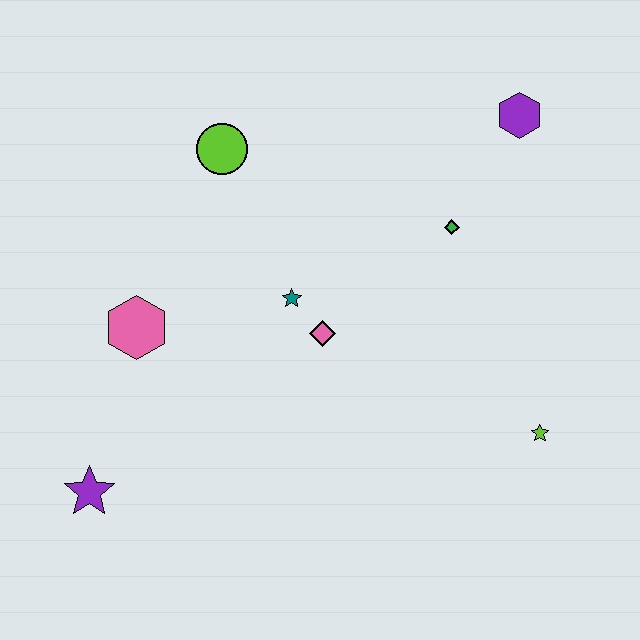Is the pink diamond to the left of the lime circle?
No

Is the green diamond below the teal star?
No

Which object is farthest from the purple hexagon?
The purple star is farthest from the purple hexagon.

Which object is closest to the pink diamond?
The teal star is closest to the pink diamond.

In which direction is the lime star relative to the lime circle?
The lime star is to the right of the lime circle.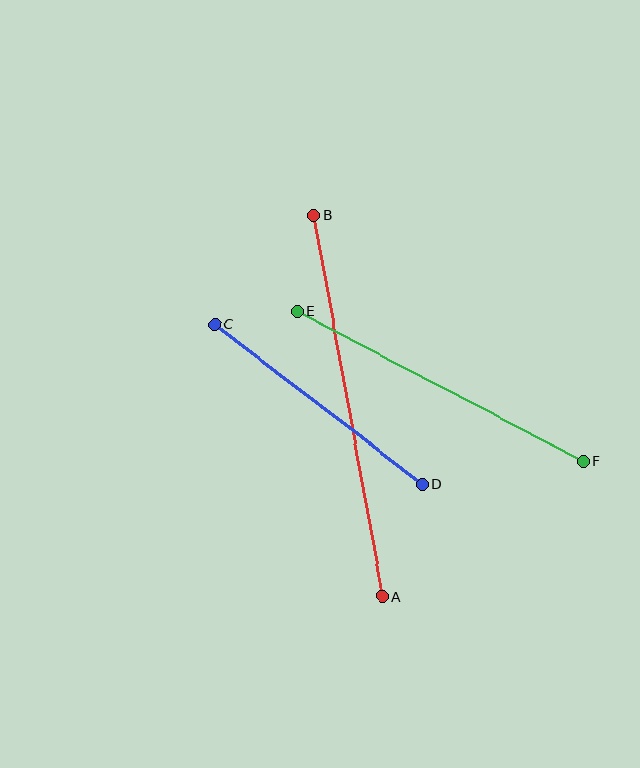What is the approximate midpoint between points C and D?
The midpoint is at approximately (318, 404) pixels.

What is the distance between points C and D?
The distance is approximately 262 pixels.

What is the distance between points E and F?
The distance is approximately 324 pixels.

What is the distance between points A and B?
The distance is approximately 387 pixels.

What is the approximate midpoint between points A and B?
The midpoint is at approximately (348, 406) pixels.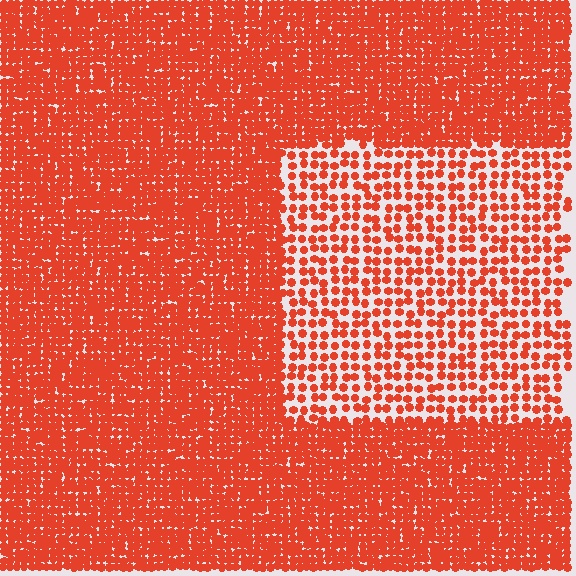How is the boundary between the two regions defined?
The boundary is defined by a change in element density (approximately 2.3x ratio). All elements are the same color, size, and shape.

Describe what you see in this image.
The image contains small red elements arranged at two different densities. A rectangle-shaped region is visible where the elements are less densely packed than the surrounding area.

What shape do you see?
I see a rectangle.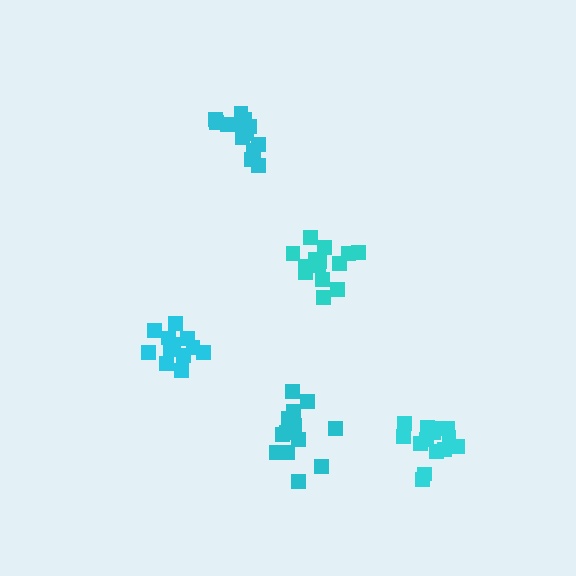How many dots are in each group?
Group 1: 14 dots, Group 2: 14 dots, Group 3: 12 dots, Group 4: 14 dots, Group 5: 14 dots (68 total).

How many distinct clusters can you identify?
There are 5 distinct clusters.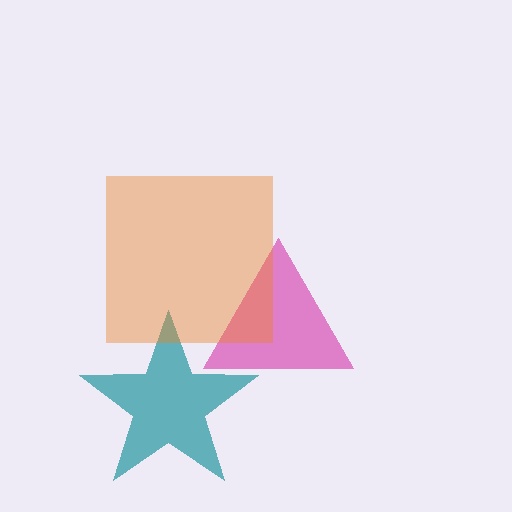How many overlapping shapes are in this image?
There are 3 overlapping shapes in the image.